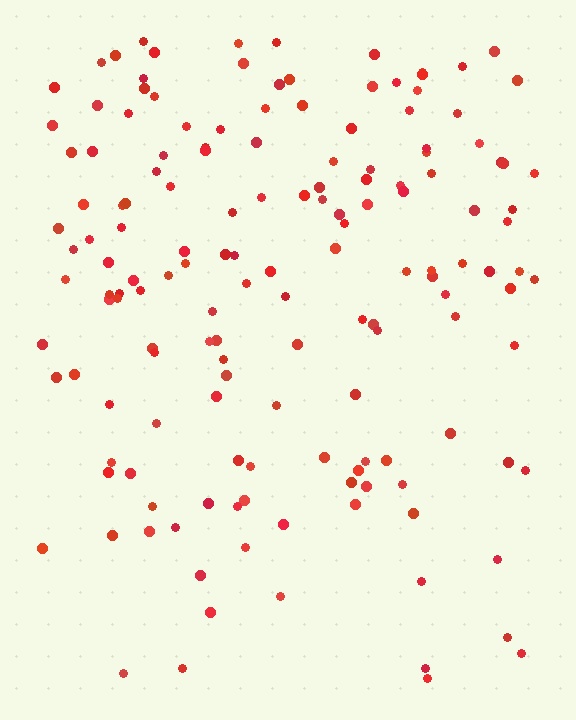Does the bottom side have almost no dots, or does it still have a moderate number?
Still a moderate number, just noticeably fewer than the top.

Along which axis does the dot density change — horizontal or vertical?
Vertical.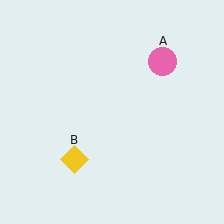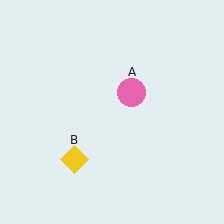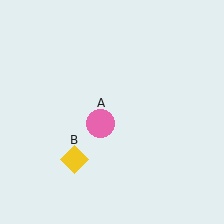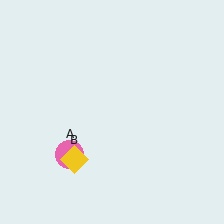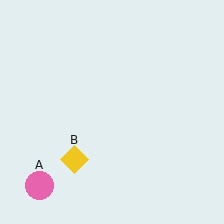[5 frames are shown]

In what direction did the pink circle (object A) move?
The pink circle (object A) moved down and to the left.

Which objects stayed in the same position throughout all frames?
Yellow diamond (object B) remained stationary.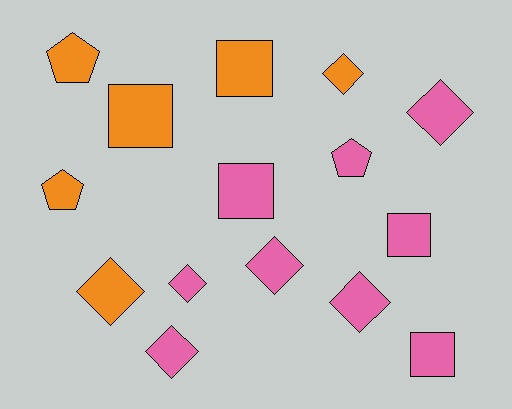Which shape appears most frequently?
Diamond, with 7 objects.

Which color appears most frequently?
Pink, with 9 objects.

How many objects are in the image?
There are 15 objects.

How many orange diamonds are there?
There are 2 orange diamonds.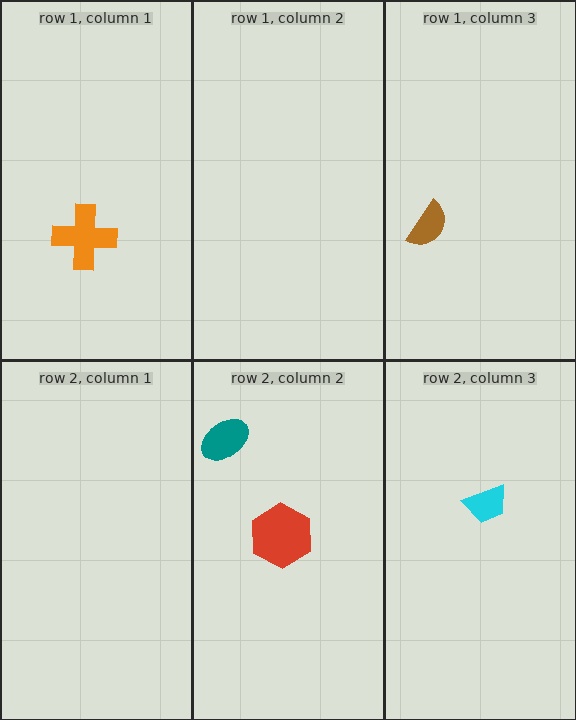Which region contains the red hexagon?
The row 2, column 2 region.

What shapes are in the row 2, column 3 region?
The cyan trapezoid.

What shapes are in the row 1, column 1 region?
The orange cross.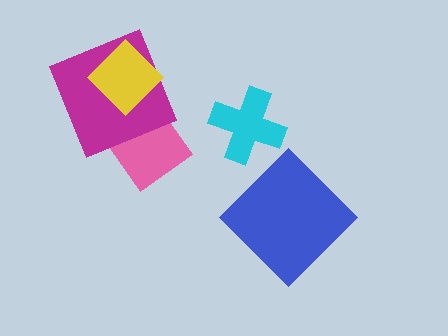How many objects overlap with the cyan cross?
0 objects overlap with the cyan cross.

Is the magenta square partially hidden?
Yes, it is partially covered by another shape.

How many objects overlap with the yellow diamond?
2 objects overlap with the yellow diamond.